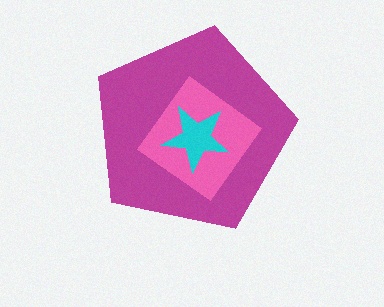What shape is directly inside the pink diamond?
The cyan star.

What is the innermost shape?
The cyan star.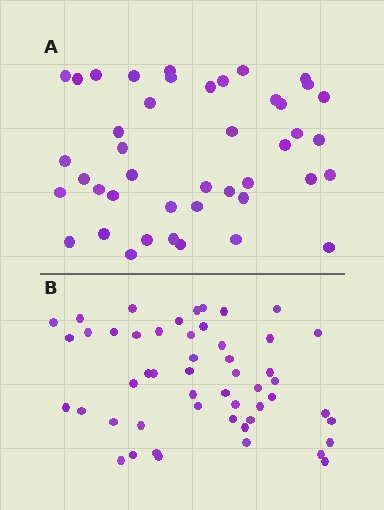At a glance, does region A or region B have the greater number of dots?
Region B (the bottom region) has more dots.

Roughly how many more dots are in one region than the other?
Region B has roughly 8 or so more dots than region A.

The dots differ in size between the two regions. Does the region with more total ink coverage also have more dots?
No. Region A has more total ink coverage because its dots are larger, but region B actually contains more individual dots. Total area can be misleading — the number of items is what matters here.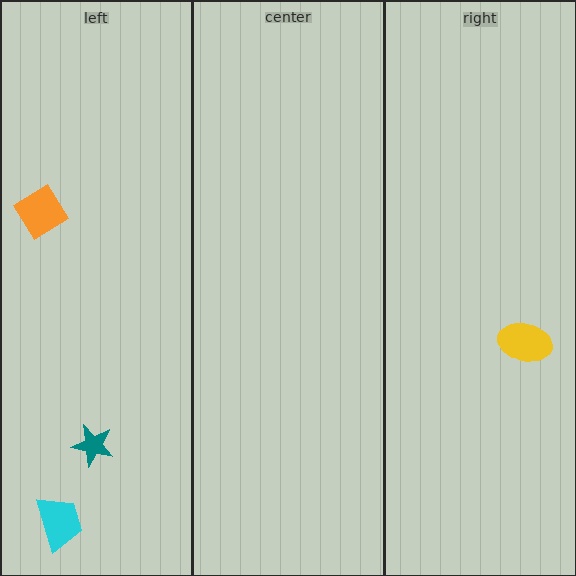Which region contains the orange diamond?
The left region.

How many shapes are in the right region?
1.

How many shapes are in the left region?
3.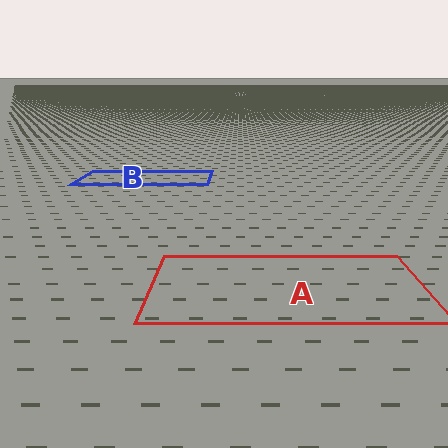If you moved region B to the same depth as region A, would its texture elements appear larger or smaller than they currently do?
They would appear larger. At a closer depth, the same texture elements are projected at a bigger on-screen size.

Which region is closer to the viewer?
Region A is closer. The texture elements there are larger and more spread out.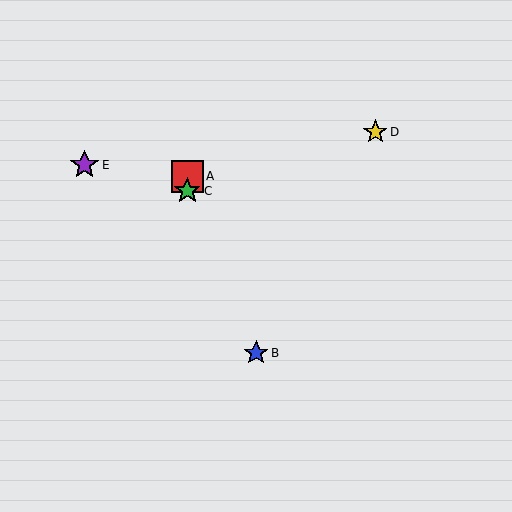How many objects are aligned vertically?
2 objects (A, C) are aligned vertically.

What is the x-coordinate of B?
Object B is at x≈256.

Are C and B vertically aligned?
No, C is at x≈187 and B is at x≈256.